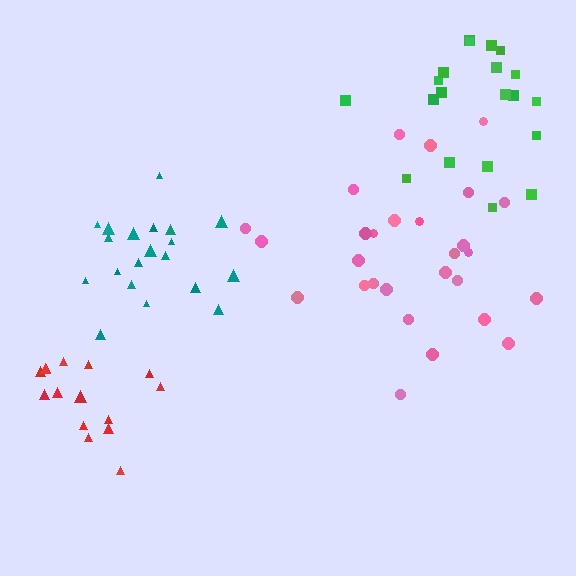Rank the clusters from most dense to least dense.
red, teal, green, pink.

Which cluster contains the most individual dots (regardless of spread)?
Pink (28).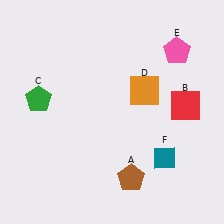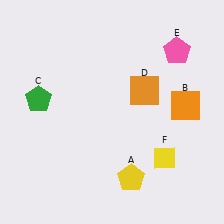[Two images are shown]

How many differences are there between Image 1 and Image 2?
There are 3 differences between the two images.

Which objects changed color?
A changed from brown to yellow. B changed from red to orange. F changed from teal to yellow.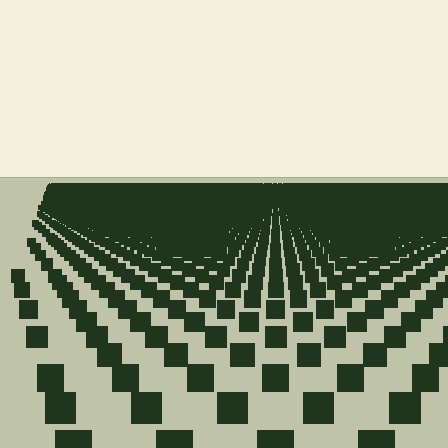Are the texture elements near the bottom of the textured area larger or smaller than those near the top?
Larger. Near the bottom, elements are closer to the viewer and appear at a bigger on-screen size.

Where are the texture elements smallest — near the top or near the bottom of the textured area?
Near the top.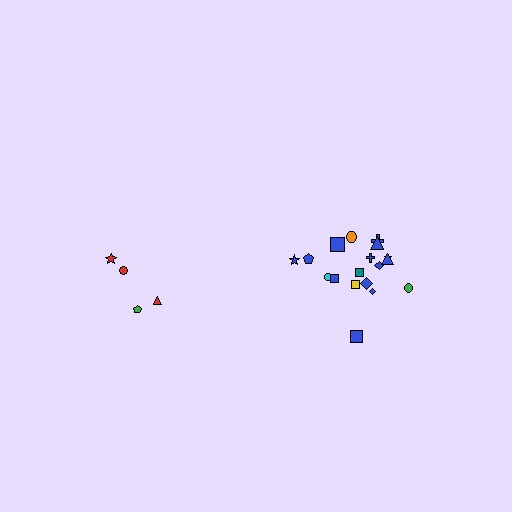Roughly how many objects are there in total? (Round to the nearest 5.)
Roughly 20 objects in total.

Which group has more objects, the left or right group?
The right group.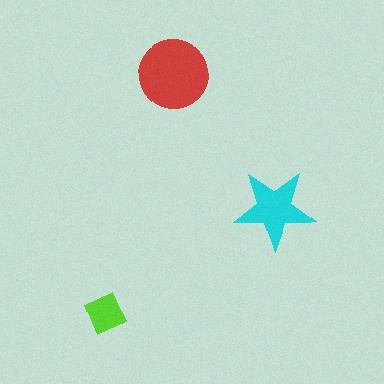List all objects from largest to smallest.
The red circle, the cyan star, the lime diamond.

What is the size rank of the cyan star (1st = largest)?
2nd.